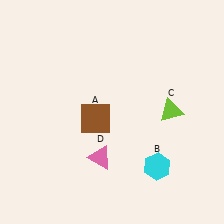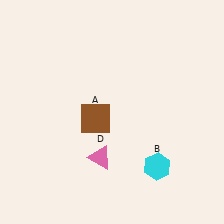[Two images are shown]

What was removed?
The lime triangle (C) was removed in Image 2.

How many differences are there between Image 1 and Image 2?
There is 1 difference between the two images.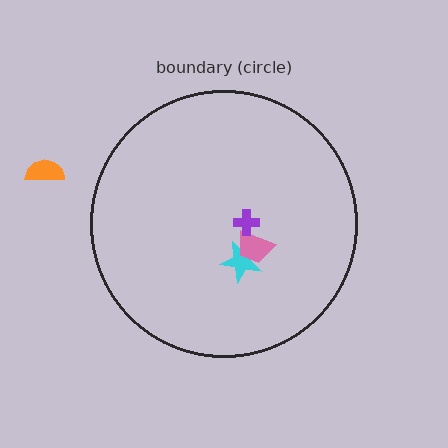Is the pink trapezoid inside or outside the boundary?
Inside.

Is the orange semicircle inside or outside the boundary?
Outside.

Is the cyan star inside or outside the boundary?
Inside.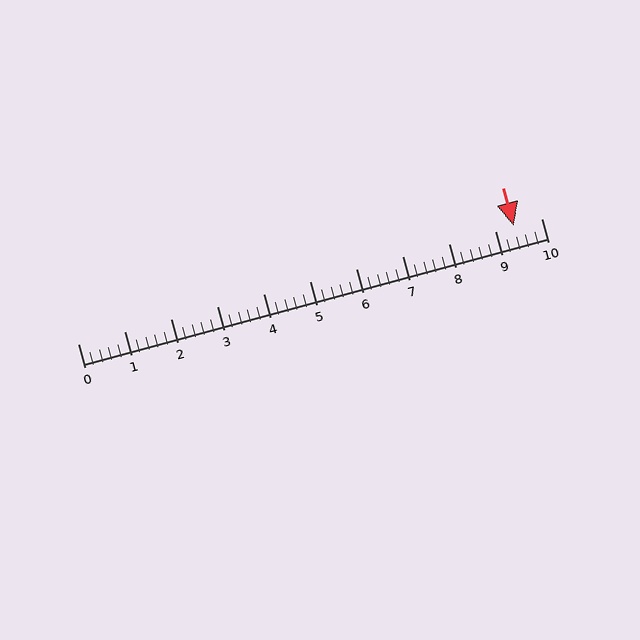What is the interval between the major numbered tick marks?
The major tick marks are spaced 1 units apart.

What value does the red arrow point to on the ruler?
The red arrow points to approximately 9.4.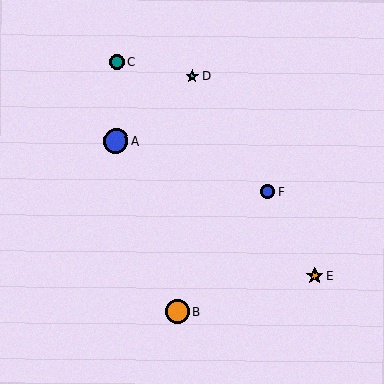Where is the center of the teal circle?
The center of the teal circle is at (117, 62).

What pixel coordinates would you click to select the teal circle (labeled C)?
Click at (117, 62) to select the teal circle C.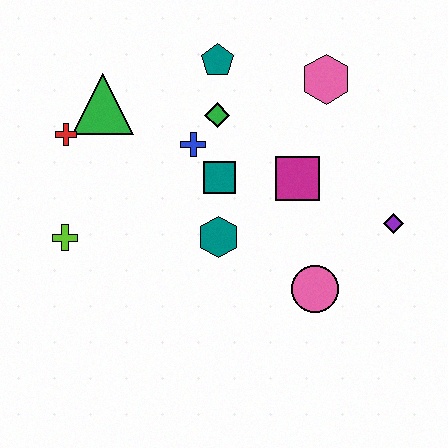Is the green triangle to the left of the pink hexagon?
Yes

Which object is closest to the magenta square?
The teal square is closest to the magenta square.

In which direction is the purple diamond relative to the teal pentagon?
The purple diamond is to the right of the teal pentagon.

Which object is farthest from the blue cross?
The purple diamond is farthest from the blue cross.